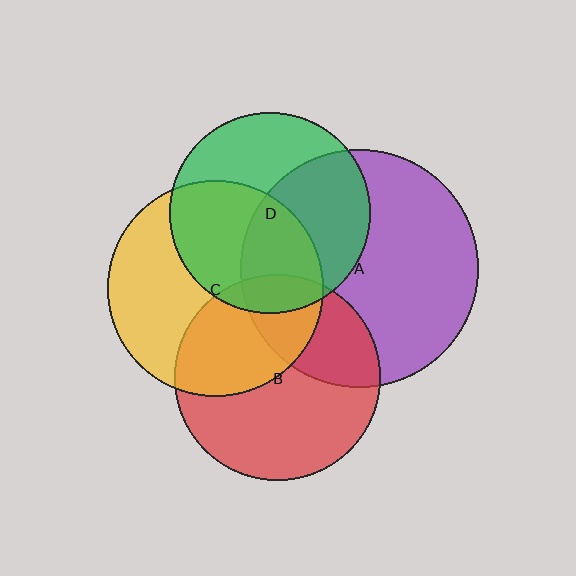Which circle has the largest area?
Circle A (purple).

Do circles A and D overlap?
Yes.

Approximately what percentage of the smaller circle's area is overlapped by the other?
Approximately 50%.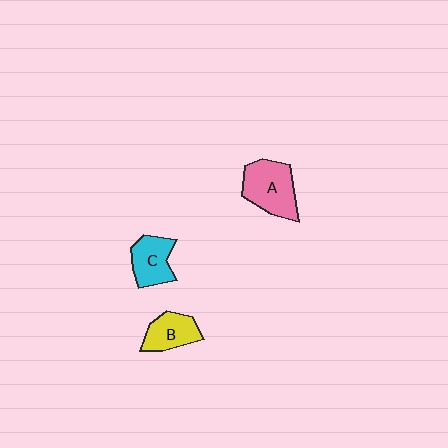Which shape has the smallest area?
Shape B (yellow).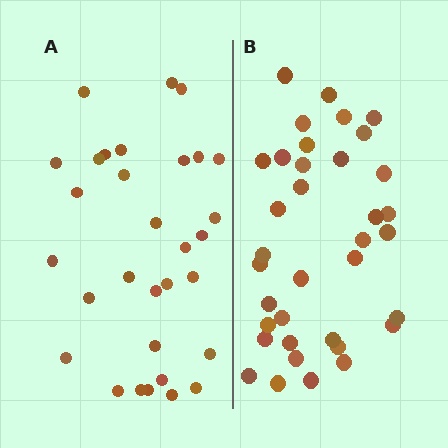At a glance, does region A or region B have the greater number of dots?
Region B (the right region) has more dots.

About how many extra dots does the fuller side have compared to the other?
Region B has about 5 more dots than region A.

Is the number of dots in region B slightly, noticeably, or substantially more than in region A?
Region B has only slightly more — the two regions are fairly close. The ratio is roughly 1.2 to 1.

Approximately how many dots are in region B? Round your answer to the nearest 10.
About 40 dots. (The exact count is 36, which rounds to 40.)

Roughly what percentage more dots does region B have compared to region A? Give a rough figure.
About 15% more.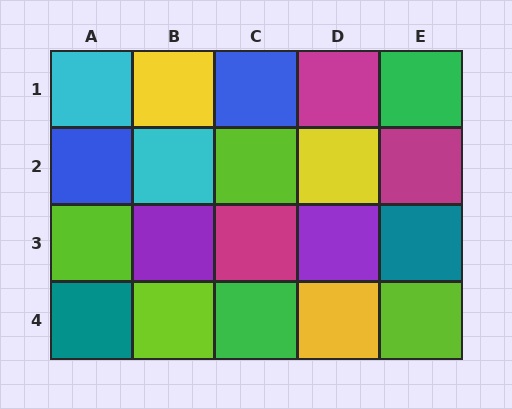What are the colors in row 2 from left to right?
Blue, cyan, lime, yellow, magenta.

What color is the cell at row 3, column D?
Purple.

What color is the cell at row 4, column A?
Teal.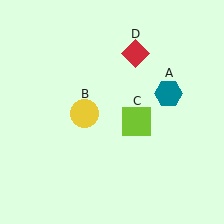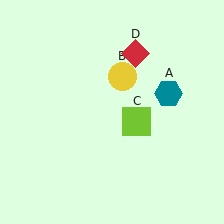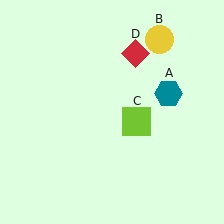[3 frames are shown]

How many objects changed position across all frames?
1 object changed position: yellow circle (object B).